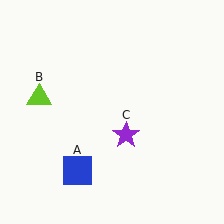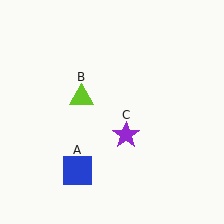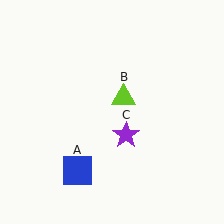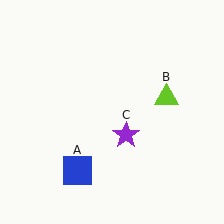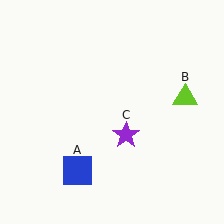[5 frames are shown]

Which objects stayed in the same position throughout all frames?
Blue square (object A) and purple star (object C) remained stationary.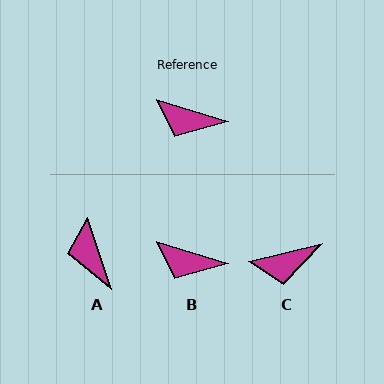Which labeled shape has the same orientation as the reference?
B.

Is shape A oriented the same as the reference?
No, it is off by about 54 degrees.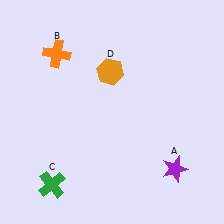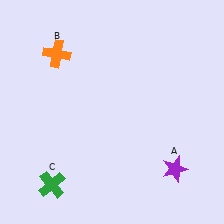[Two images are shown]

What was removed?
The orange hexagon (D) was removed in Image 2.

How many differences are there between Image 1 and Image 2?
There is 1 difference between the two images.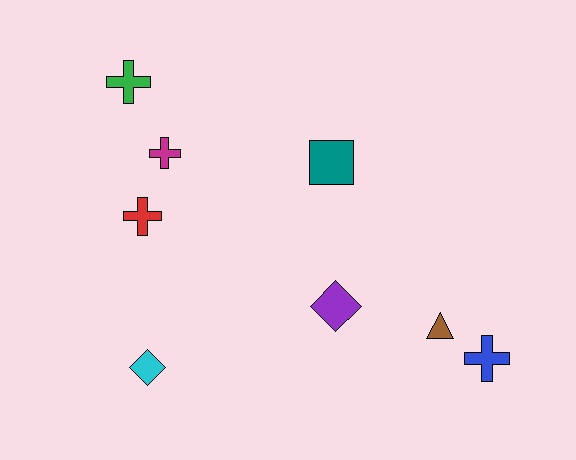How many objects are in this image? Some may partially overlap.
There are 8 objects.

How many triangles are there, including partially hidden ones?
There is 1 triangle.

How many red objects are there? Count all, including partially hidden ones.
There is 1 red object.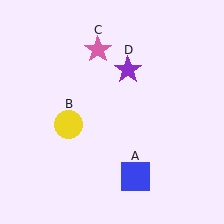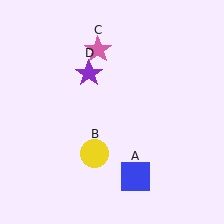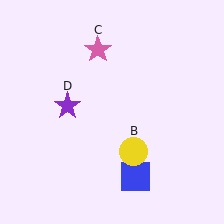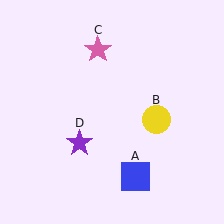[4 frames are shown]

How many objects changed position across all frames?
2 objects changed position: yellow circle (object B), purple star (object D).